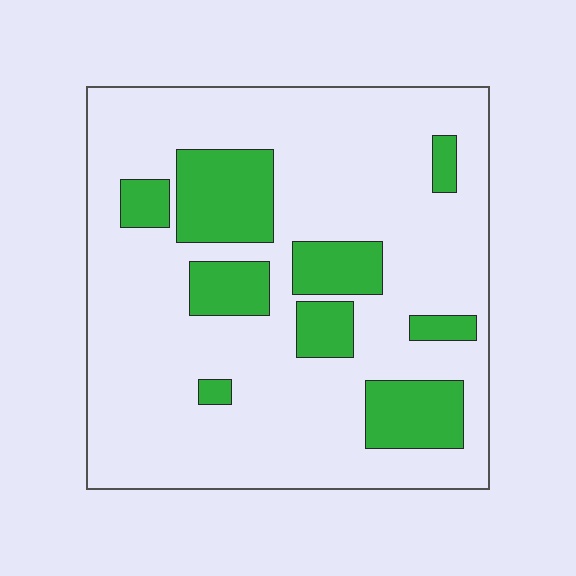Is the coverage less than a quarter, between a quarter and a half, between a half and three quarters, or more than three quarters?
Less than a quarter.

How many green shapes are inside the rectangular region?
9.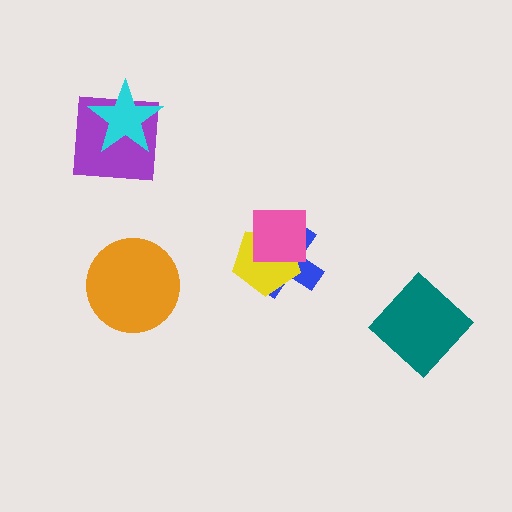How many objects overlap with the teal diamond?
0 objects overlap with the teal diamond.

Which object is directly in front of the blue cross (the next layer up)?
The yellow pentagon is directly in front of the blue cross.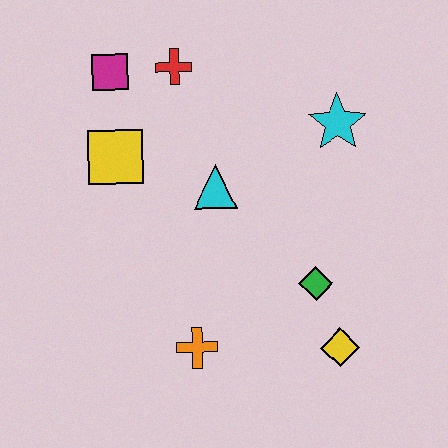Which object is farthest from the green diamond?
The magenta square is farthest from the green diamond.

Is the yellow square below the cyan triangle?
No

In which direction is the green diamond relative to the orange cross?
The green diamond is to the right of the orange cross.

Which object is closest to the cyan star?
The cyan triangle is closest to the cyan star.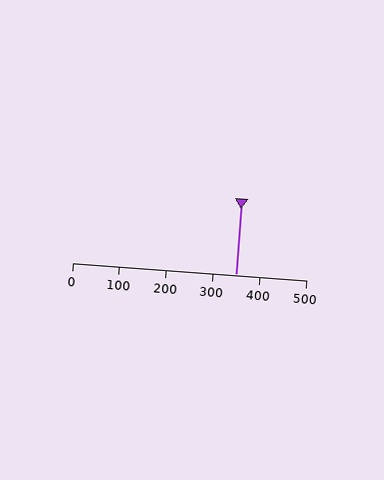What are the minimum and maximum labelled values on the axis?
The axis runs from 0 to 500.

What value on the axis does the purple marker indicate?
The marker indicates approximately 350.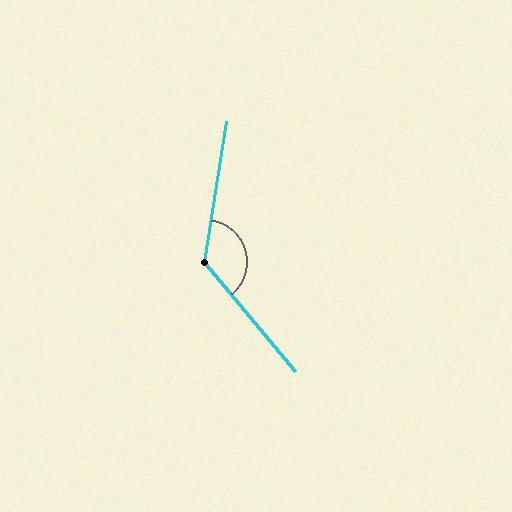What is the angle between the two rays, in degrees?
Approximately 131 degrees.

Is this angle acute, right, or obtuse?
It is obtuse.